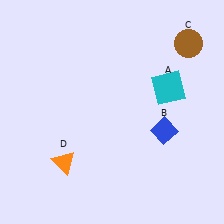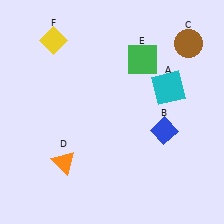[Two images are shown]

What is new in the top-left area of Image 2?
A yellow diamond (F) was added in the top-left area of Image 2.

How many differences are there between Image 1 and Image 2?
There are 2 differences between the two images.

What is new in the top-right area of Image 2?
A green square (E) was added in the top-right area of Image 2.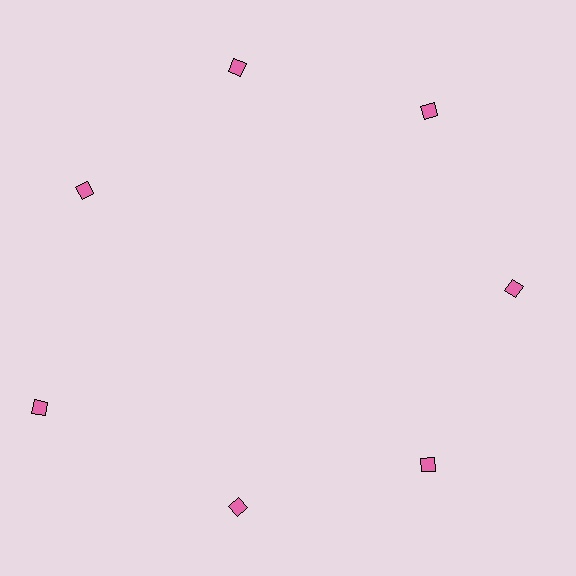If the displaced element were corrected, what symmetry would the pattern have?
It would have 7-fold rotational symmetry — the pattern would map onto itself every 51 degrees.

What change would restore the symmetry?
The symmetry would be restored by moving it inward, back onto the ring so that all 7 diamonds sit at equal angles and equal distance from the center.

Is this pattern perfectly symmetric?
No. The 7 pink diamonds are arranged in a ring, but one element near the 8 o'clock position is pushed outward from the center, breaking the 7-fold rotational symmetry.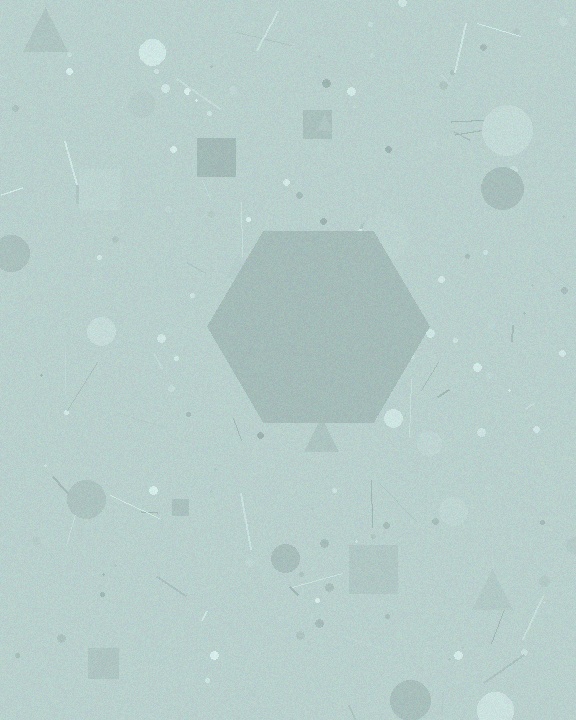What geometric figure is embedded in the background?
A hexagon is embedded in the background.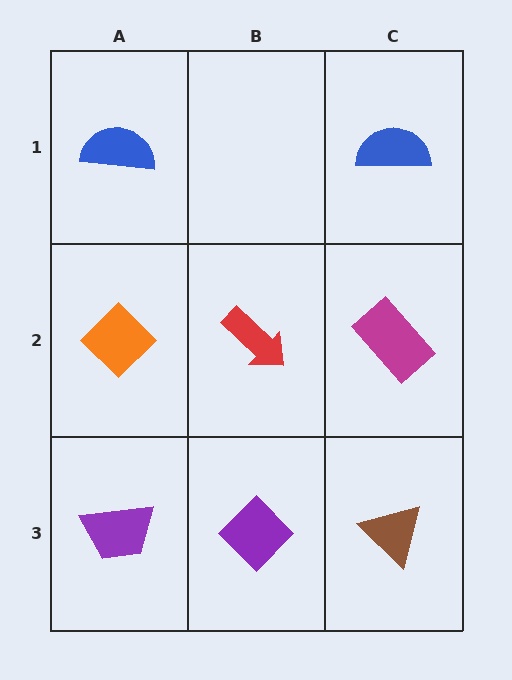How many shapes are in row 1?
2 shapes.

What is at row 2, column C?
A magenta rectangle.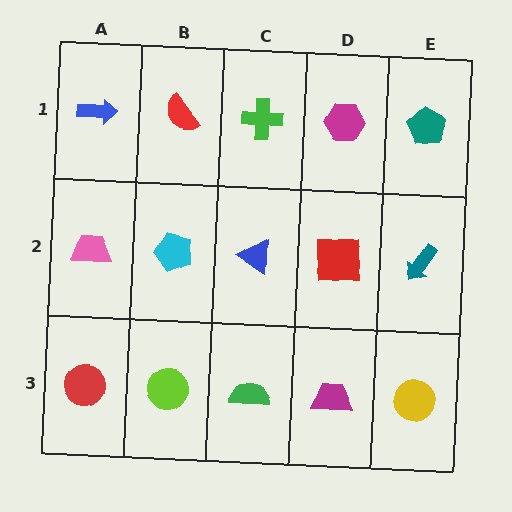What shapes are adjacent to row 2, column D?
A magenta hexagon (row 1, column D), a magenta trapezoid (row 3, column D), a blue triangle (row 2, column C), a teal arrow (row 2, column E).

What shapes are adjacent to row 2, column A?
A blue arrow (row 1, column A), a red circle (row 3, column A), a cyan pentagon (row 2, column B).